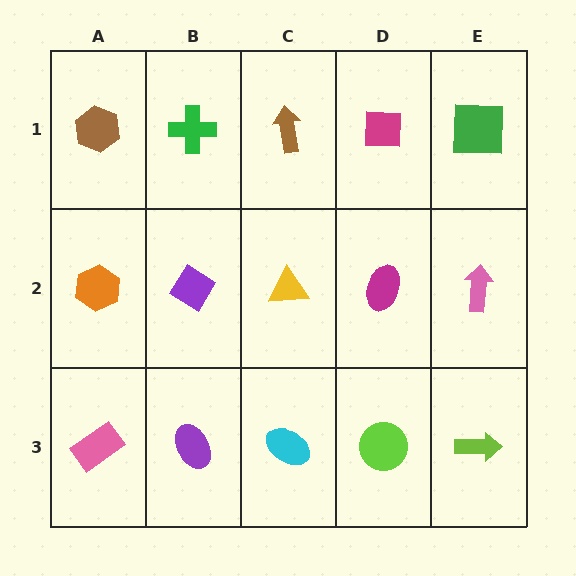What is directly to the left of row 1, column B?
A brown hexagon.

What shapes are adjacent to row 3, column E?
A pink arrow (row 2, column E), a lime circle (row 3, column D).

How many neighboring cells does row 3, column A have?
2.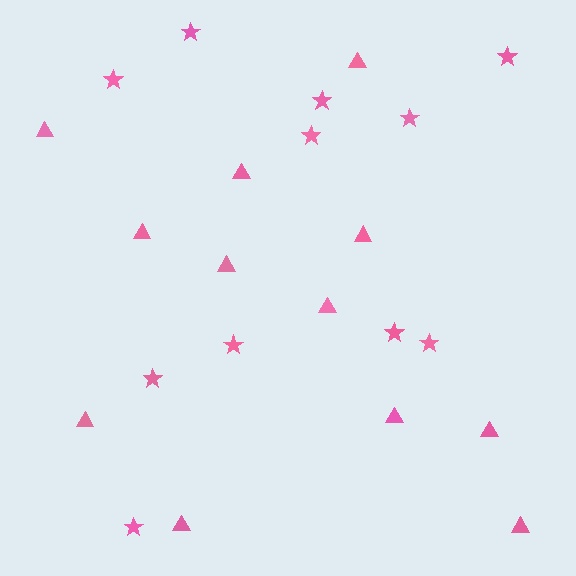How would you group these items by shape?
There are 2 groups: one group of triangles (12) and one group of stars (11).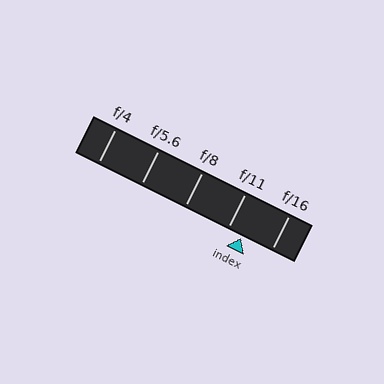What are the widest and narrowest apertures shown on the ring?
The widest aperture shown is f/4 and the narrowest is f/16.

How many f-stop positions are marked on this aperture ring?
There are 5 f-stop positions marked.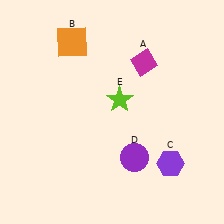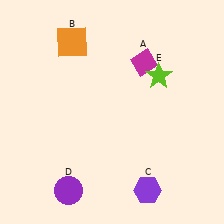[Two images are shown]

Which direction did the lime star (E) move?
The lime star (E) moved right.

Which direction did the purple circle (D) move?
The purple circle (D) moved left.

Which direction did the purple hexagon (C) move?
The purple hexagon (C) moved down.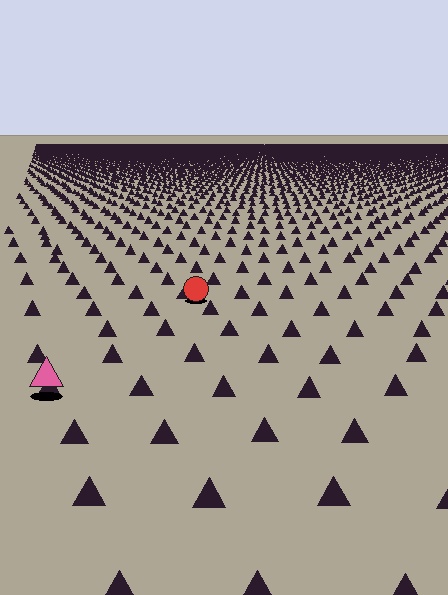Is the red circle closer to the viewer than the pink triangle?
No. The pink triangle is closer — you can tell from the texture gradient: the ground texture is coarser near it.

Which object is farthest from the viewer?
The red circle is farthest from the viewer. It appears smaller and the ground texture around it is denser.